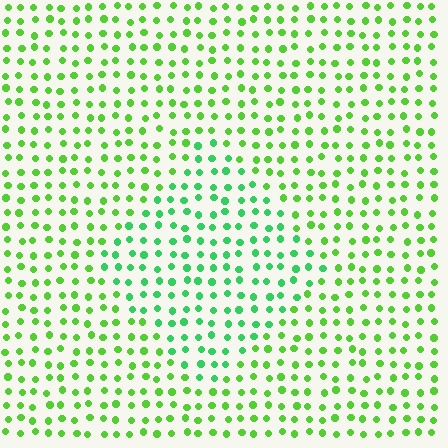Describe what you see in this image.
The image is filled with small lime elements in a uniform arrangement. A diamond-shaped region is visible where the elements are tinted to a slightly different hue, forming a subtle color boundary.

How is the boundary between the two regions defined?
The boundary is defined purely by a slight shift in hue (about 30 degrees). Spacing, size, and orientation are identical on both sides.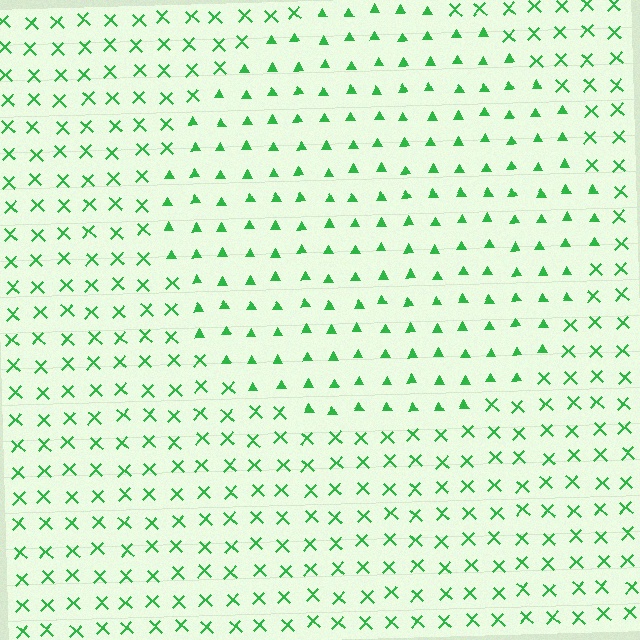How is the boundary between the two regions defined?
The boundary is defined by a change in element shape: triangles inside vs. X marks outside. All elements share the same color and spacing.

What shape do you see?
I see a circle.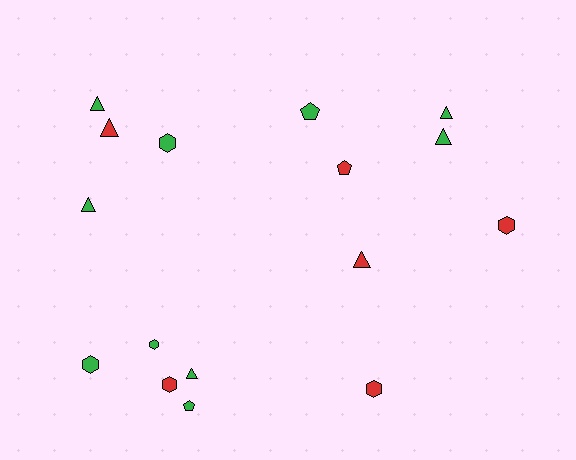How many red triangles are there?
There are 2 red triangles.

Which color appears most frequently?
Green, with 10 objects.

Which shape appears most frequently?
Triangle, with 7 objects.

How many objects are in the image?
There are 16 objects.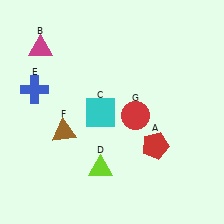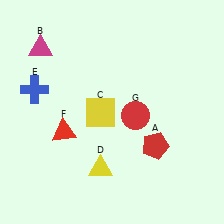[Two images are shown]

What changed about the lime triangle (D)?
In Image 1, D is lime. In Image 2, it changed to yellow.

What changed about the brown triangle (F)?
In Image 1, F is brown. In Image 2, it changed to red.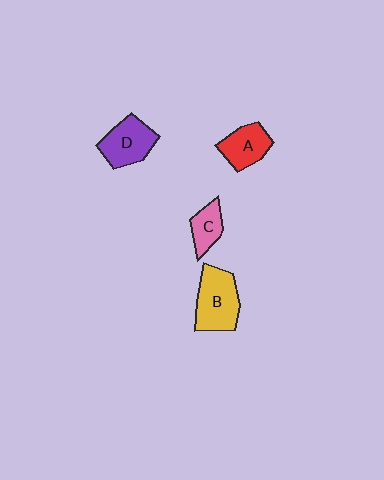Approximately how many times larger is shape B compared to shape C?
Approximately 1.9 times.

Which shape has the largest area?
Shape B (yellow).